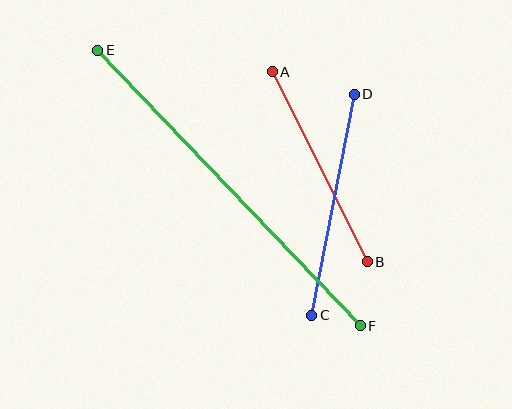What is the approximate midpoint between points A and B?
The midpoint is at approximately (320, 167) pixels.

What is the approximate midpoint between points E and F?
The midpoint is at approximately (229, 188) pixels.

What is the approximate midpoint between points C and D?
The midpoint is at approximately (333, 205) pixels.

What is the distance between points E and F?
The distance is approximately 381 pixels.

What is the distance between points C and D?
The distance is approximately 225 pixels.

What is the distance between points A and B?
The distance is approximately 212 pixels.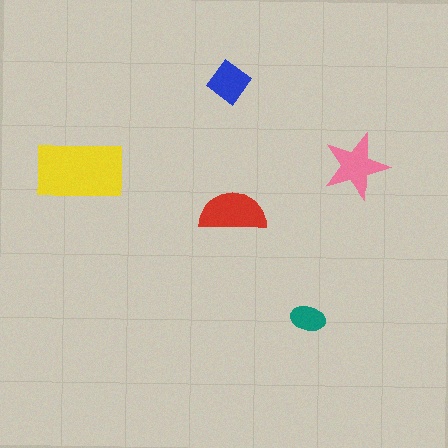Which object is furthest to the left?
The yellow rectangle is leftmost.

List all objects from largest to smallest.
The yellow rectangle, the red semicircle, the pink star, the blue diamond, the teal ellipse.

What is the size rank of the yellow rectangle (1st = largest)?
1st.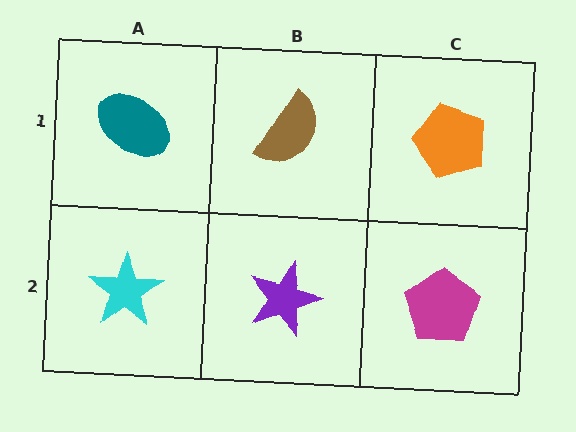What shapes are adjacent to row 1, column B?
A purple star (row 2, column B), a teal ellipse (row 1, column A), an orange pentagon (row 1, column C).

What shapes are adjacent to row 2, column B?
A brown semicircle (row 1, column B), a cyan star (row 2, column A), a magenta pentagon (row 2, column C).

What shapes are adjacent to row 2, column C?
An orange pentagon (row 1, column C), a purple star (row 2, column B).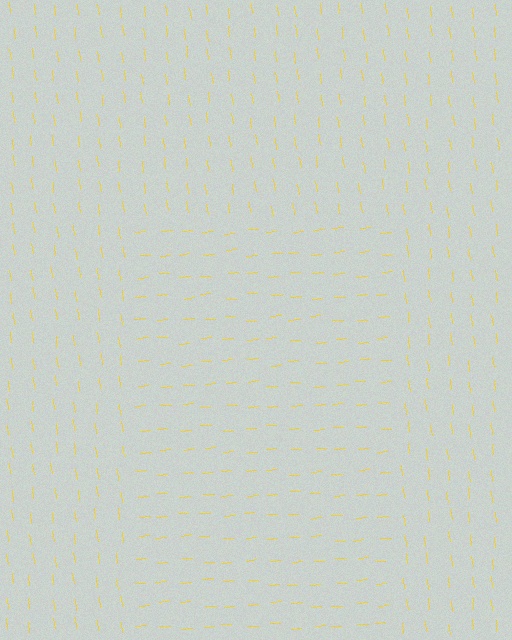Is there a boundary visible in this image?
Yes, there is a texture boundary formed by a change in line orientation.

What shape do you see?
I see a rectangle.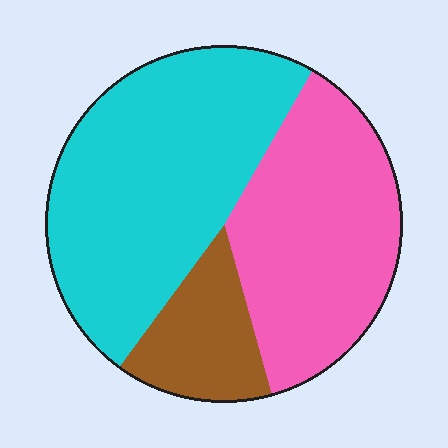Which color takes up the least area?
Brown, at roughly 15%.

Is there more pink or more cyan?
Cyan.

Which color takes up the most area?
Cyan, at roughly 50%.